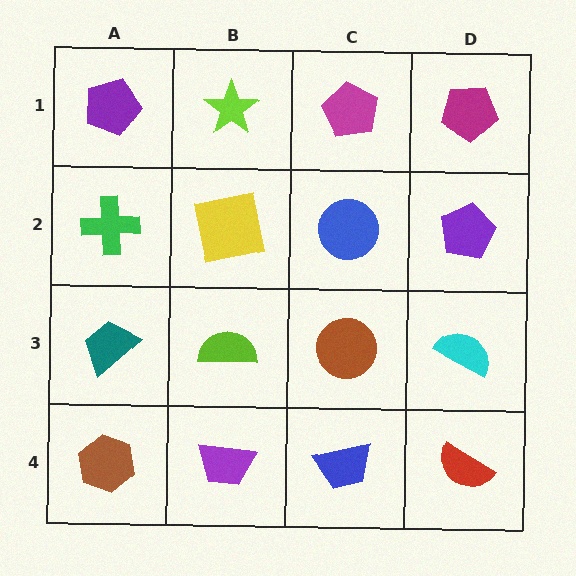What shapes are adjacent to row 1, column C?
A blue circle (row 2, column C), a lime star (row 1, column B), a magenta pentagon (row 1, column D).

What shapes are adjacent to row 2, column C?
A magenta pentagon (row 1, column C), a brown circle (row 3, column C), a yellow square (row 2, column B), a purple pentagon (row 2, column D).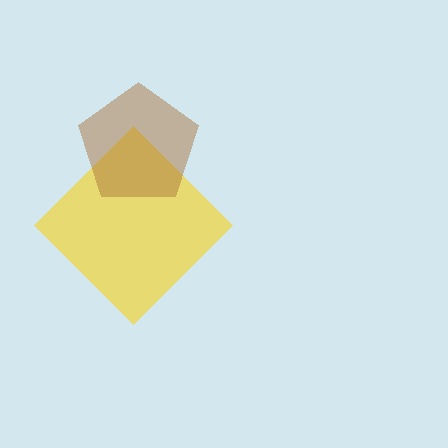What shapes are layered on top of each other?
The layered shapes are: a yellow diamond, a brown pentagon.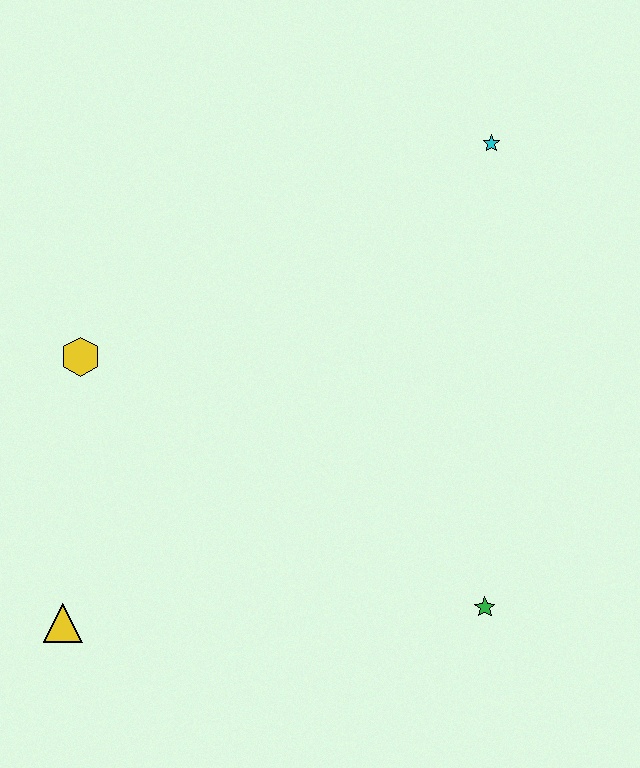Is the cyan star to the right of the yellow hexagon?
Yes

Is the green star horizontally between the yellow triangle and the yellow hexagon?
No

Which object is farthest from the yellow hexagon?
The green star is farthest from the yellow hexagon.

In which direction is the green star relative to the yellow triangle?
The green star is to the right of the yellow triangle.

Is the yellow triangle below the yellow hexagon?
Yes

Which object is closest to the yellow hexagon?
The yellow triangle is closest to the yellow hexagon.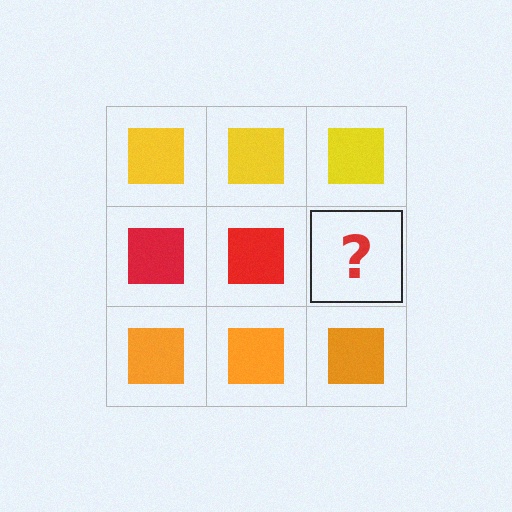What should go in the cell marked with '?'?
The missing cell should contain a red square.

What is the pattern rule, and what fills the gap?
The rule is that each row has a consistent color. The gap should be filled with a red square.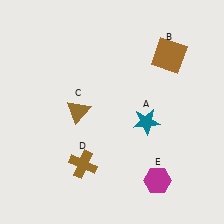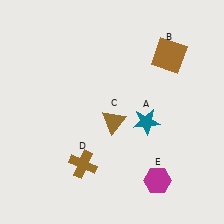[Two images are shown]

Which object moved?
The brown triangle (C) moved right.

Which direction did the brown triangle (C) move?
The brown triangle (C) moved right.